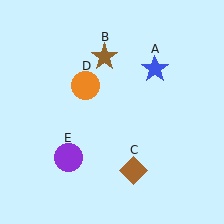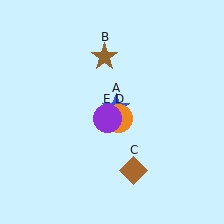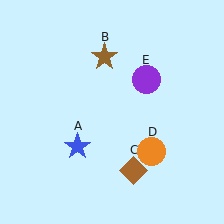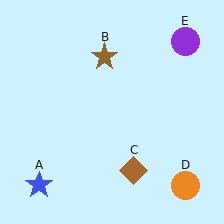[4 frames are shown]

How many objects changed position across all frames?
3 objects changed position: blue star (object A), orange circle (object D), purple circle (object E).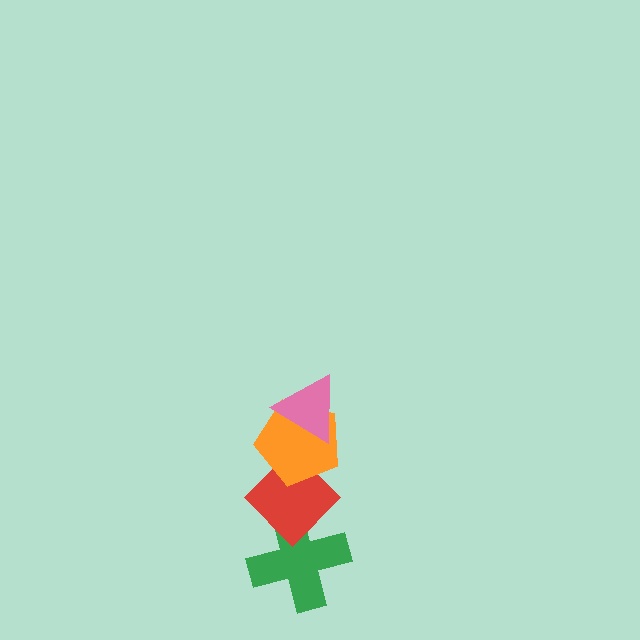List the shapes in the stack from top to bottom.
From top to bottom: the pink triangle, the orange pentagon, the red diamond, the green cross.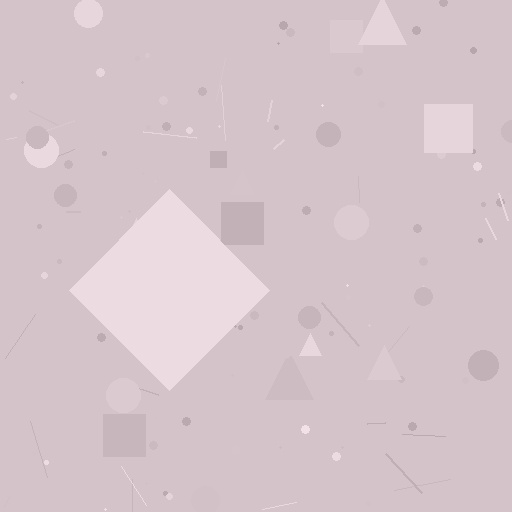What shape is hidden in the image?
A diamond is hidden in the image.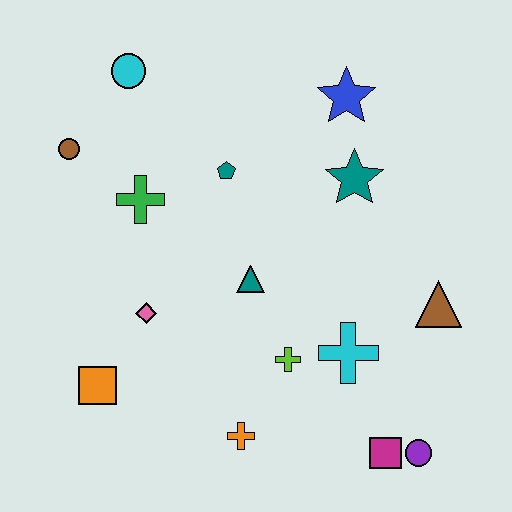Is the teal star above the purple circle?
Yes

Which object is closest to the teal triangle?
The lime cross is closest to the teal triangle.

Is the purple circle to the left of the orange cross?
No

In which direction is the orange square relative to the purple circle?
The orange square is to the left of the purple circle.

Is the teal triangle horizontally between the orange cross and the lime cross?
Yes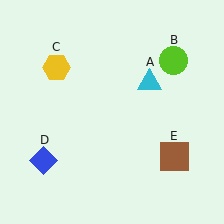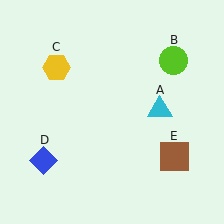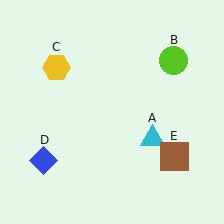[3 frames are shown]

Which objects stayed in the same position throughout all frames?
Lime circle (object B) and yellow hexagon (object C) and blue diamond (object D) and brown square (object E) remained stationary.